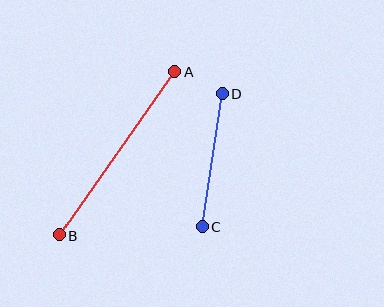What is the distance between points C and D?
The distance is approximately 134 pixels.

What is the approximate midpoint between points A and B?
The midpoint is at approximately (117, 154) pixels.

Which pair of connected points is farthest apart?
Points A and B are farthest apart.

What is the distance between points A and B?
The distance is approximately 201 pixels.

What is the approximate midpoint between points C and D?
The midpoint is at approximately (212, 160) pixels.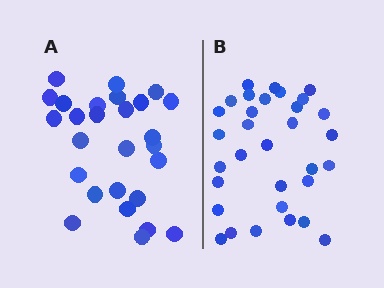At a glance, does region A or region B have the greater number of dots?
Region B (the right region) has more dots.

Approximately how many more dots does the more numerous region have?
Region B has about 5 more dots than region A.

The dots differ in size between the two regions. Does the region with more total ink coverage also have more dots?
No. Region A has more total ink coverage because its dots are larger, but region B actually contains more individual dots. Total area can be misleading — the number of items is what matters here.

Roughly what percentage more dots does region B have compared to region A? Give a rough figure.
About 20% more.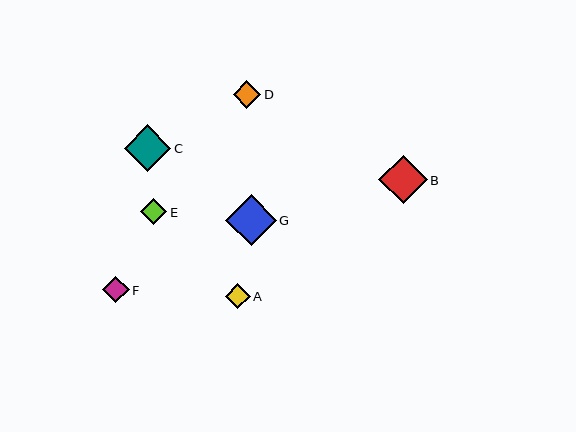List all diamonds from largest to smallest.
From largest to smallest: G, B, C, D, F, E, A.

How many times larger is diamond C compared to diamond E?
Diamond C is approximately 1.8 times the size of diamond E.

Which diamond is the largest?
Diamond G is the largest with a size of approximately 51 pixels.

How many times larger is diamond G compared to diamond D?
Diamond G is approximately 1.8 times the size of diamond D.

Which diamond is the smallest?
Diamond A is the smallest with a size of approximately 25 pixels.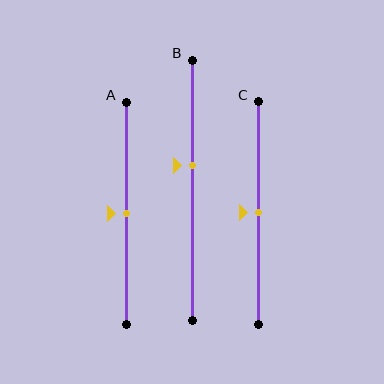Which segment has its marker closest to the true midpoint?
Segment A has its marker closest to the true midpoint.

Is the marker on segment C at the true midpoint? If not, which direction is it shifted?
Yes, the marker on segment C is at the true midpoint.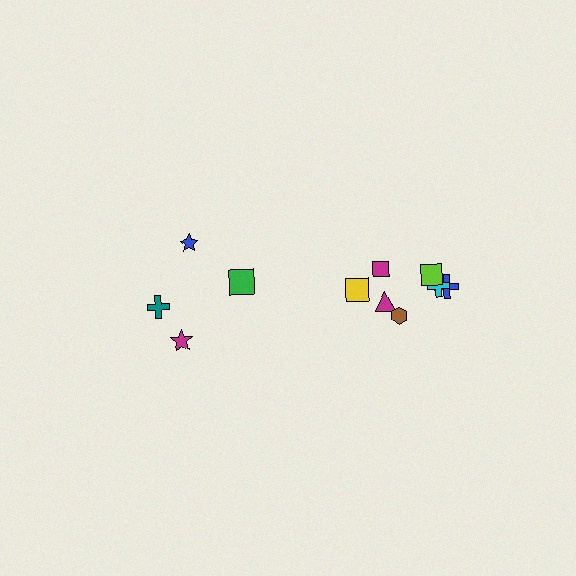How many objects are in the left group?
There are 4 objects.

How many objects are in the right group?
There are 8 objects.